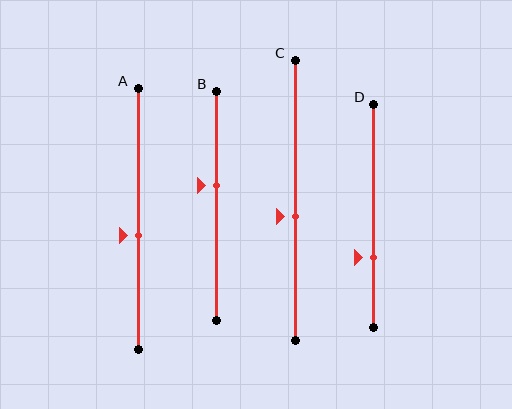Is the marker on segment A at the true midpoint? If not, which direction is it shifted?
No, the marker on segment A is shifted downward by about 6% of the segment length.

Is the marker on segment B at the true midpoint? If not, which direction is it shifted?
No, the marker on segment B is shifted upward by about 9% of the segment length.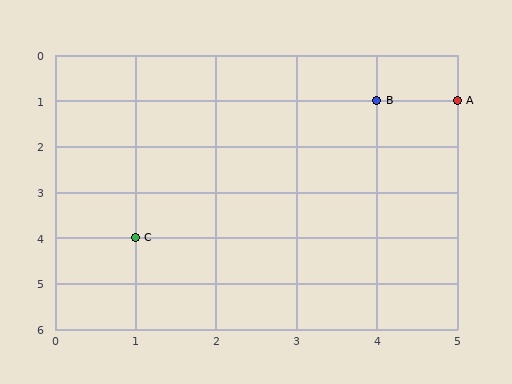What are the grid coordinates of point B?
Point B is at grid coordinates (4, 1).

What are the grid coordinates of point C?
Point C is at grid coordinates (1, 4).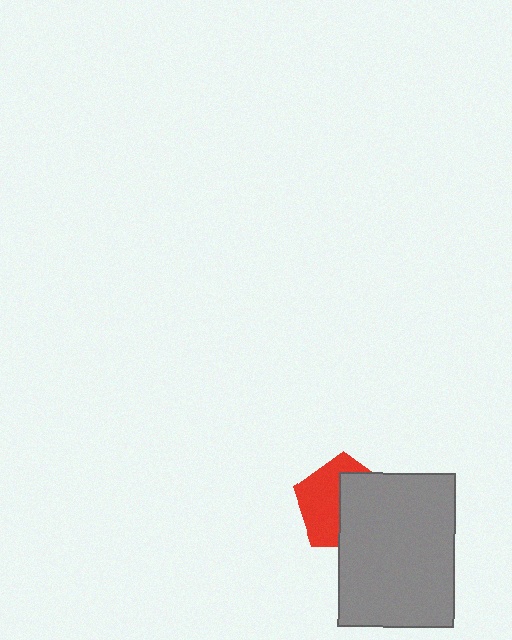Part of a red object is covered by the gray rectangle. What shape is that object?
It is a pentagon.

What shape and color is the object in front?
The object in front is a gray rectangle.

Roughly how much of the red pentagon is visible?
About half of it is visible (roughly 50%).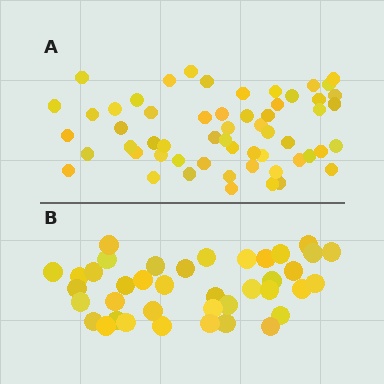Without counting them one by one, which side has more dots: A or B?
Region A (the top region) has more dots.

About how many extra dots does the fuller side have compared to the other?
Region A has approximately 20 more dots than region B.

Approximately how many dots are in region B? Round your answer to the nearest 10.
About 40 dots. (The exact count is 39, which rounds to 40.)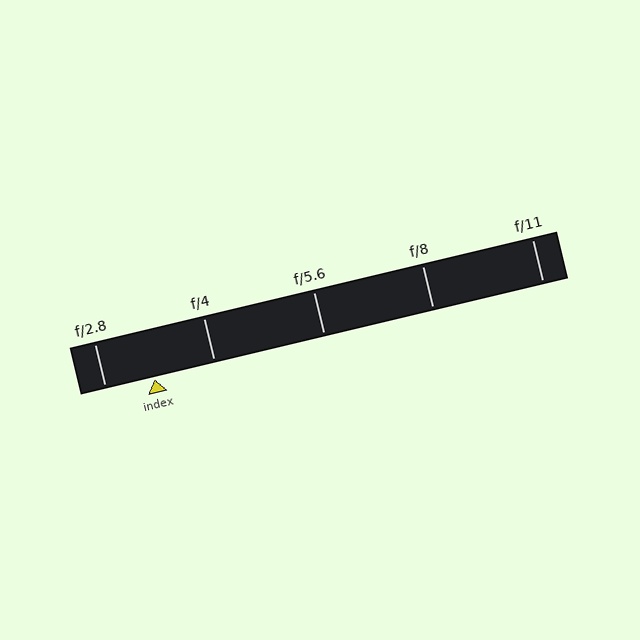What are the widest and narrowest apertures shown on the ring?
The widest aperture shown is f/2.8 and the narrowest is f/11.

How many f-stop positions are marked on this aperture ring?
There are 5 f-stop positions marked.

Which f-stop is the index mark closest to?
The index mark is closest to f/2.8.